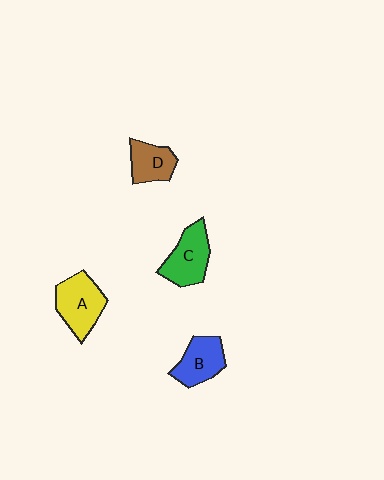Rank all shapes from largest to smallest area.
From largest to smallest: A (yellow), C (green), B (blue), D (brown).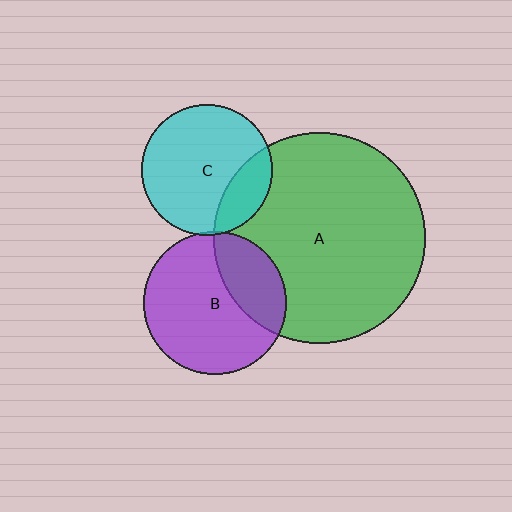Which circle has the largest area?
Circle A (green).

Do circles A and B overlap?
Yes.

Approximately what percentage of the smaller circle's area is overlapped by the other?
Approximately 30%.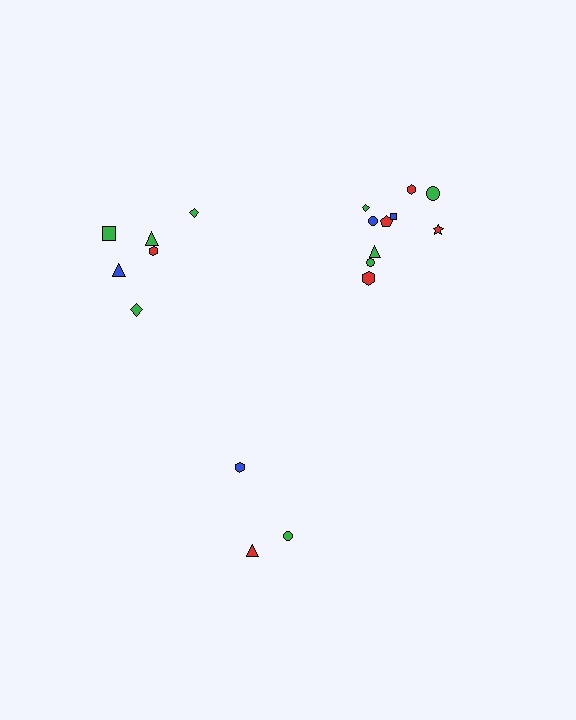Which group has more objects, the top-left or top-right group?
The top-right group.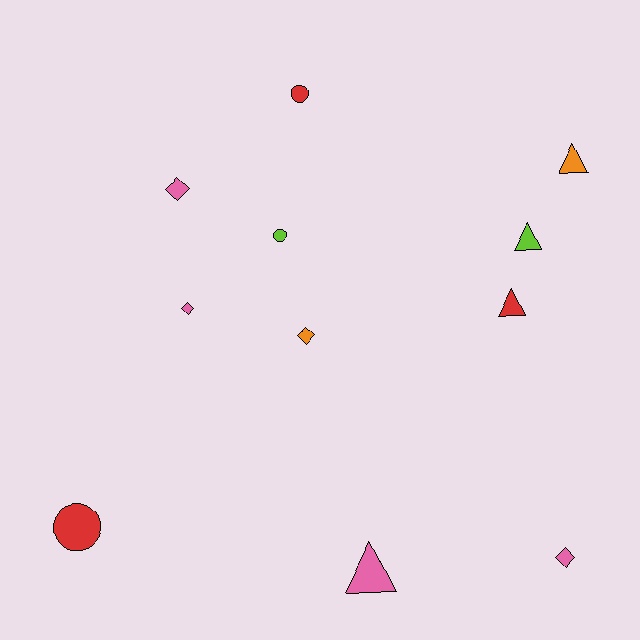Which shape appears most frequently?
Triangle, with 4 objects.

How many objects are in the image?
There are 11 objects.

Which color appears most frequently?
Pink, with 4 objects.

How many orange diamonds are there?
There is 1 orange diamond.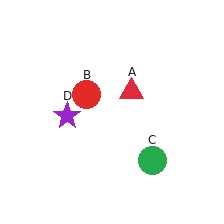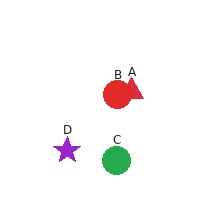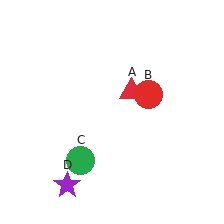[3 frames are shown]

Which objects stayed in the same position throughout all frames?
Red triangle (object A) remained stationary.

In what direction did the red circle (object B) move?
The red circle (object B) moved right.